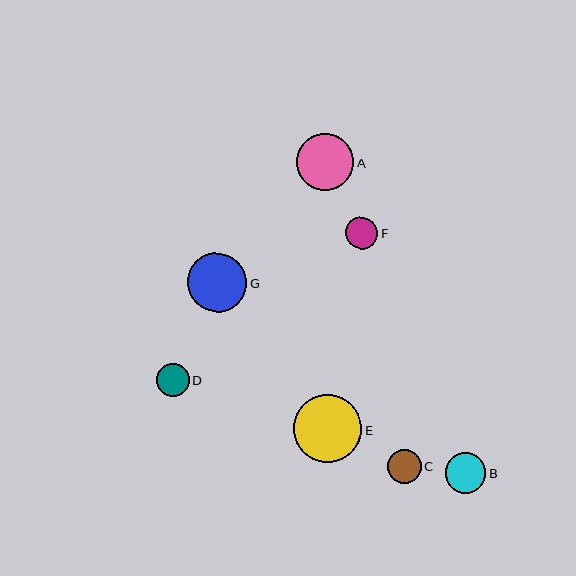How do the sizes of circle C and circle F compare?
Circle C and circle F are approximately the same size.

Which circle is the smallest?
Circle F is the smallest with a size of approximately 32 pixels.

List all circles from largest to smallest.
From largest to smallest: E, G, A, B, C, D, F.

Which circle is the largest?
Circle E is the largest with a size of approximately 68 pixels.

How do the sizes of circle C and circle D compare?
Circle C and circle D are approximately the same size.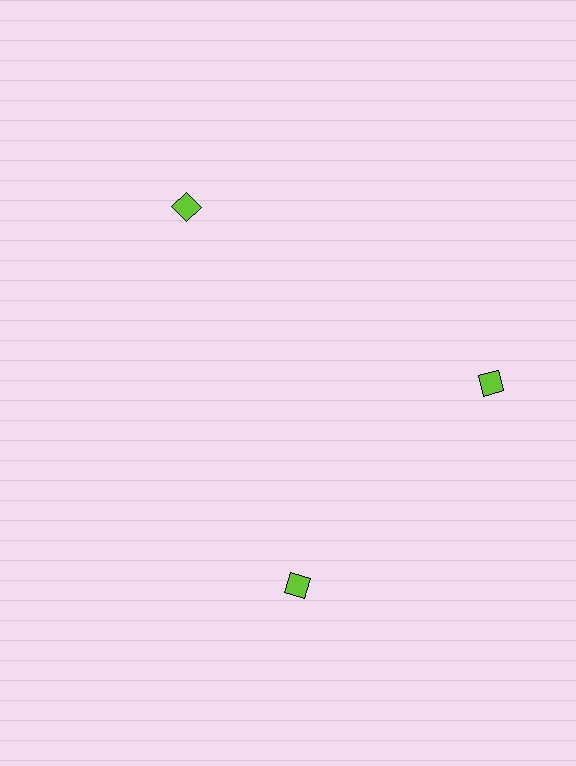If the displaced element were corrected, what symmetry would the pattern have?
It would have 3-fold rotational symmetry — the pattern would map onto itself every 120 degrees.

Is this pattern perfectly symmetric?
No. The 3 lime diamonds are arranged in a ring, but one element near the 7 o'clock position is rotated out of alignment along the ring, breaking the 3-fold rotational symmetry.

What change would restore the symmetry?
The symmetry would be restored by rotating it back into even spacing with its neighbors so that all 3 diamonds sit at equal angles and equal distance from the center.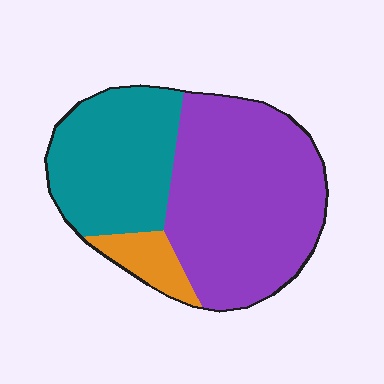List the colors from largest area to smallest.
From largest to smallest: purple, teal, orange.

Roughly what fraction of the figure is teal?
Teal takes up about one third (1/3) of the figure.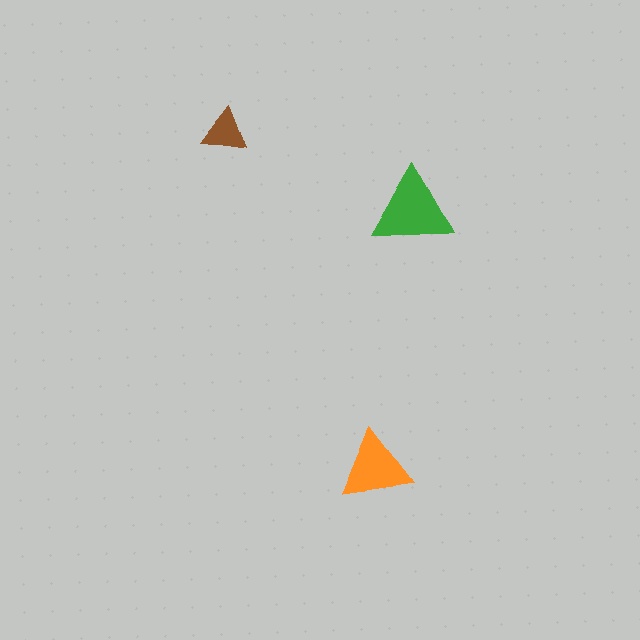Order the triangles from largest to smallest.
the green one, the orange one, the brown one.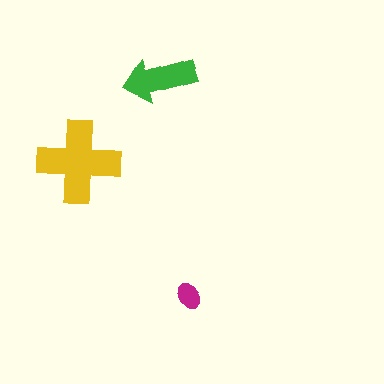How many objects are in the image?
There are 3 objects in the image.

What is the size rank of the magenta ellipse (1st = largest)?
3rd.